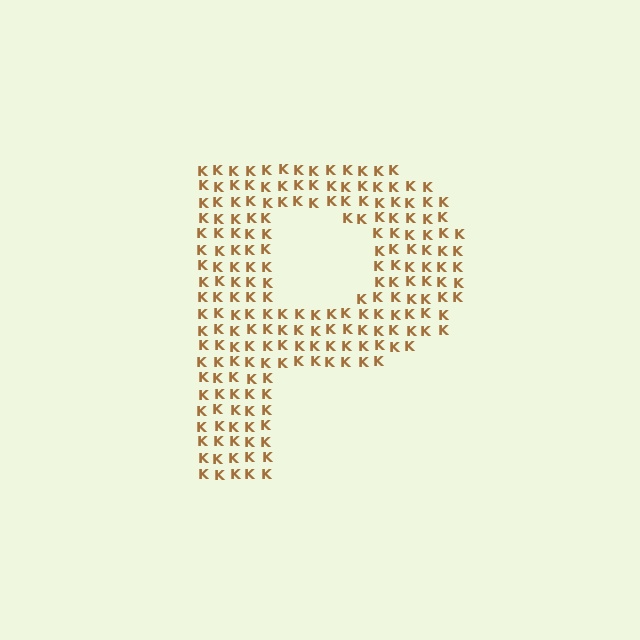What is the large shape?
The large shape is the letter P.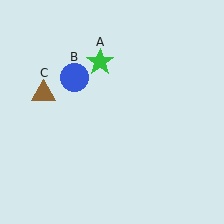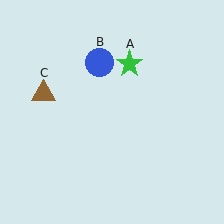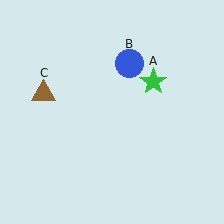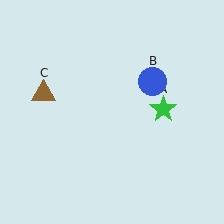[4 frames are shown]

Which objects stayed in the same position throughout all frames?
Brown triangle (object C) remained stationary.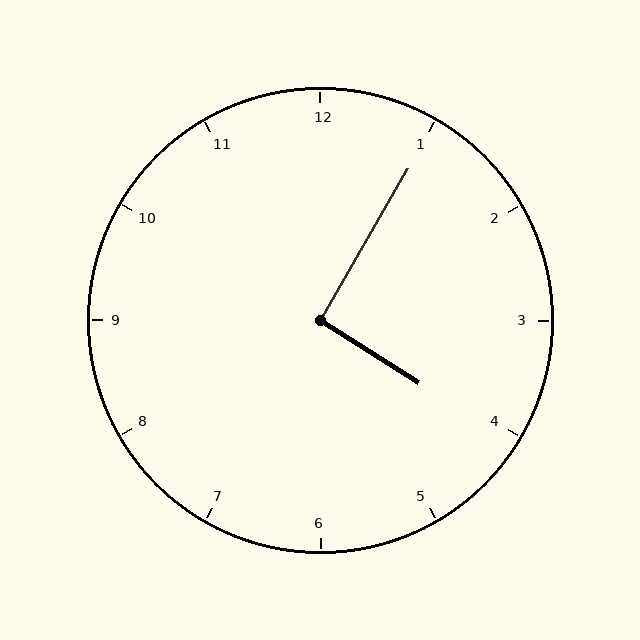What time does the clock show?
4:05.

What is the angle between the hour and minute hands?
Approximately 92 degrees.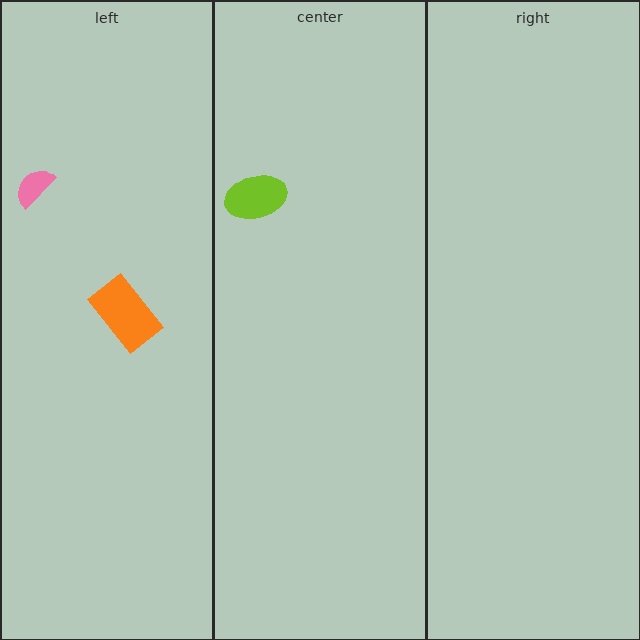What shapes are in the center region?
The lime ellipse.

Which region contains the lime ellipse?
The center region.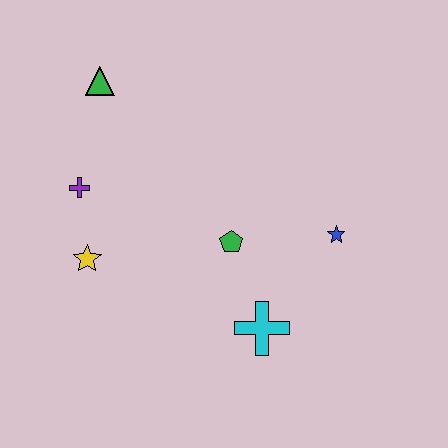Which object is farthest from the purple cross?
The blue star is farthest from the purple cross.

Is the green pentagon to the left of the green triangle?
No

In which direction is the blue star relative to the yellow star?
The blue star is to the right of the yellow star.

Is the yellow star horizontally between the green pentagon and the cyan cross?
No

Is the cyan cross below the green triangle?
Yes